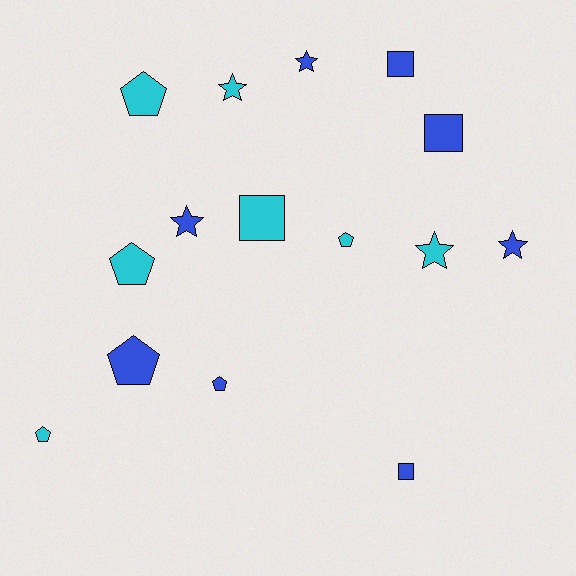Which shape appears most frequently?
Pentagon, with 6 objects.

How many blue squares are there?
There are 3 blue squares.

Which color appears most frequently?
Blue, with 8 objects.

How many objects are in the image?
There are 15 objects.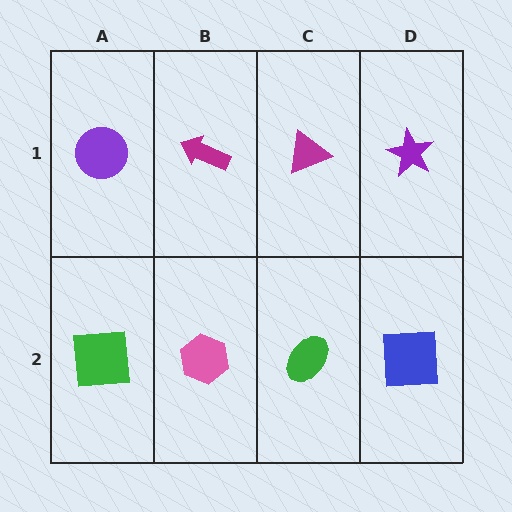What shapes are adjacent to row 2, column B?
A magenta arrow (row 1, column B), a green square (row 2, column A), a green ellipse (row 2, column C).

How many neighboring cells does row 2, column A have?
2.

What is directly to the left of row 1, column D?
A magenta triangle.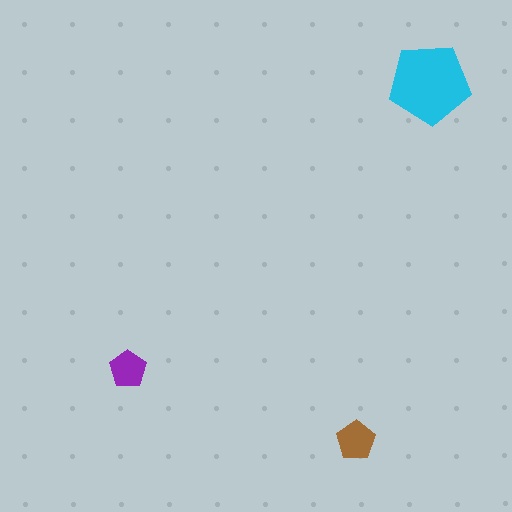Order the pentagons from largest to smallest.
the cyan one, the brown one, the purple one.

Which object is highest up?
The cyan pentagon is topmost.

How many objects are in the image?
There are 3 objects in the image.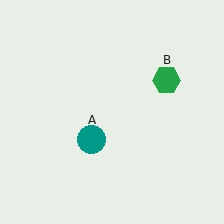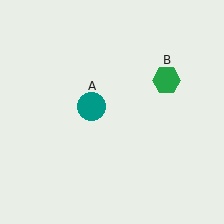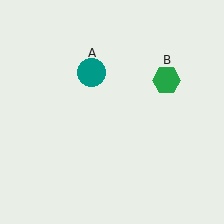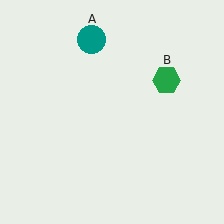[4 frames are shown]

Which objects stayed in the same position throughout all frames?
Green hexagon (object B) remained stationary.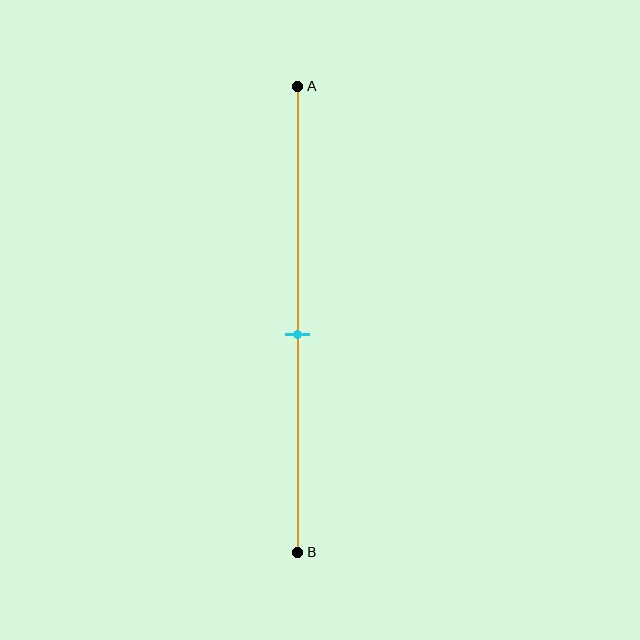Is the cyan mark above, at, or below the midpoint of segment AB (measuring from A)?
The cyan mark is below the midpoint of segment AB.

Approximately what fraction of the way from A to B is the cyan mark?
The cyan mark is approximately 55% of the way from A to B.